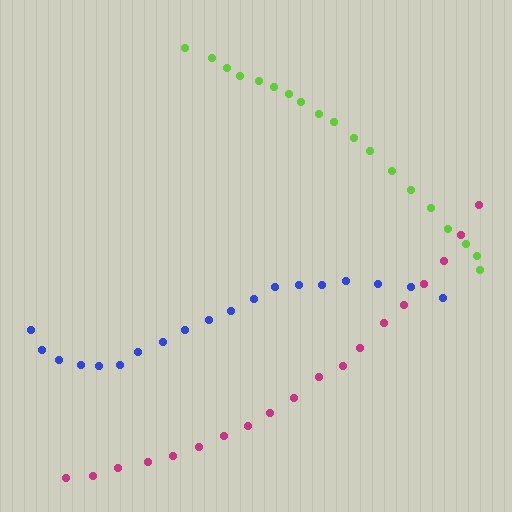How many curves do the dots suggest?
There are 3 distinct paths.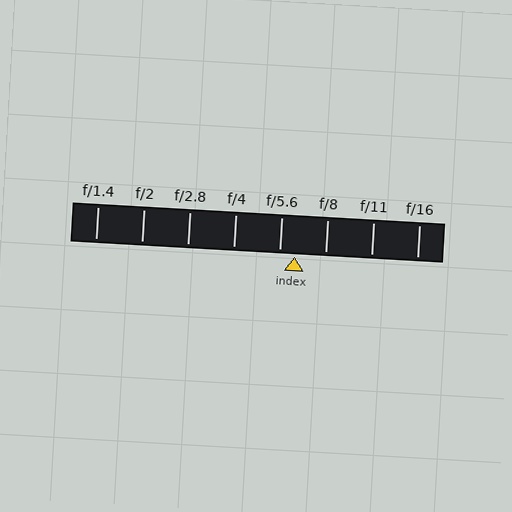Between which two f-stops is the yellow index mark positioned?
The index mark is between f/5.6 and f/8.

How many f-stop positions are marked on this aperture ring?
There are 8 f-stop positions marked.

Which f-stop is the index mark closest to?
The index mark is closest to f/5.6.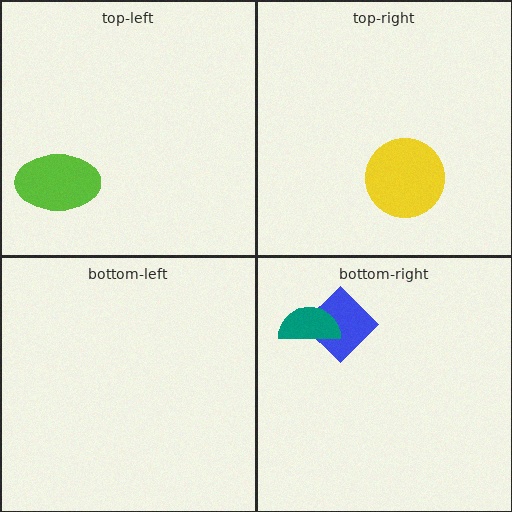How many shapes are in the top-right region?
1.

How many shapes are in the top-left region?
1.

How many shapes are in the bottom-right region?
2.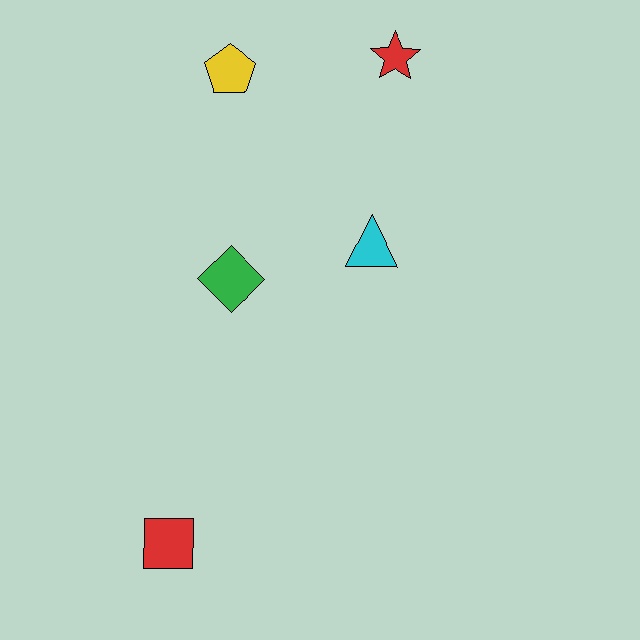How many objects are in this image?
There are 5 objects.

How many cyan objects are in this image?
There is 1 cyan object.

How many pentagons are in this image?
There is 1 pentagon.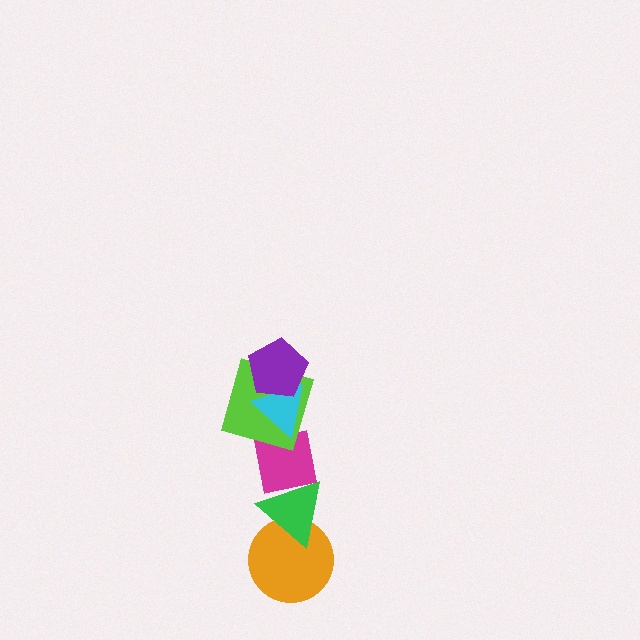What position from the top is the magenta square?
The magenta square is 4th from the top.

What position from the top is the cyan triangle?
The cyan triangle is 2nd from the top.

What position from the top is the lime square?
The lime square is 3rd from the top.